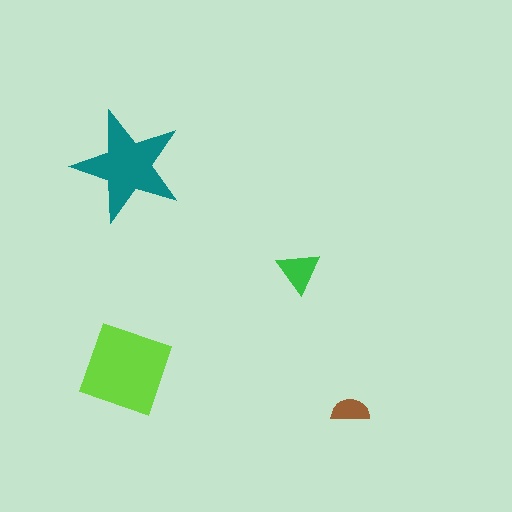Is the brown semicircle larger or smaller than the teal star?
Smaller.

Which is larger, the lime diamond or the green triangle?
The lime diamond.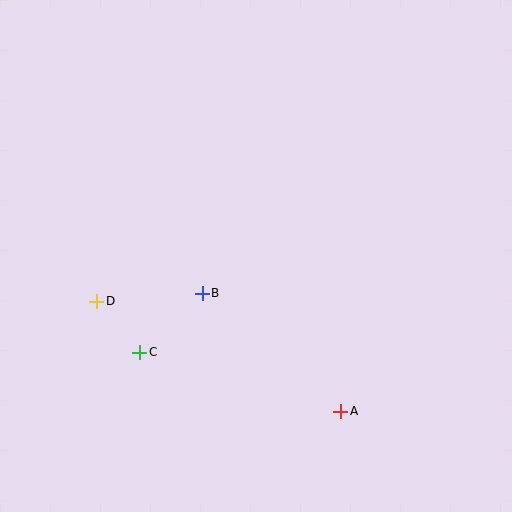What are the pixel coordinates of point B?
Point B is at (202, 293).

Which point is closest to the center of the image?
Point B at (202, 293) is closest to the center.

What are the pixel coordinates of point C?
Point C is at (140, 352).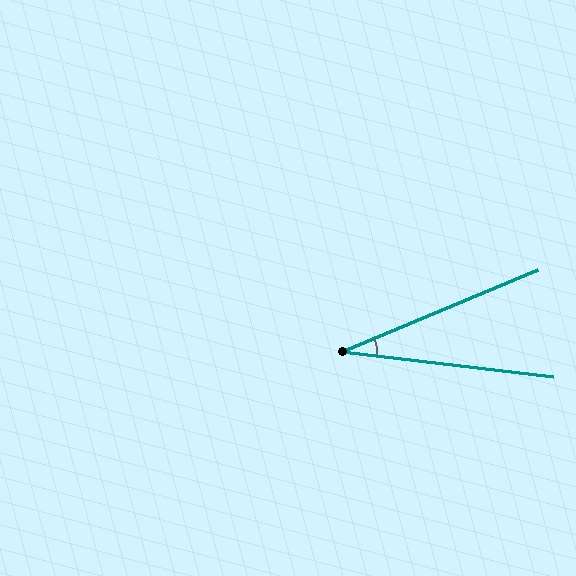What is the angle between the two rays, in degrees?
Approximately 30 degrees.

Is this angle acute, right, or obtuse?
It is acute.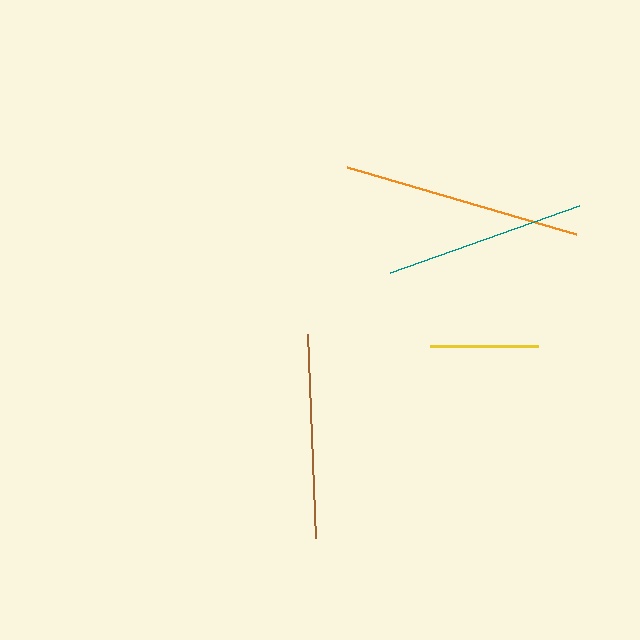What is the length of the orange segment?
The orange segment is approximately 238 pixels long.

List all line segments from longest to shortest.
From longest to shortest: orange, brown, teal, yellow.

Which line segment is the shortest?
The yellow line is the shortest at approximately 108 pixels.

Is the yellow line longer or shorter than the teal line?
The teal line is longer than the yellow line.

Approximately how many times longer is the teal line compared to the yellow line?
The teal line is approximately 1.9 times the length of the yellow line.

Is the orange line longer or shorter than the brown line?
The orange line is longer than the brown line.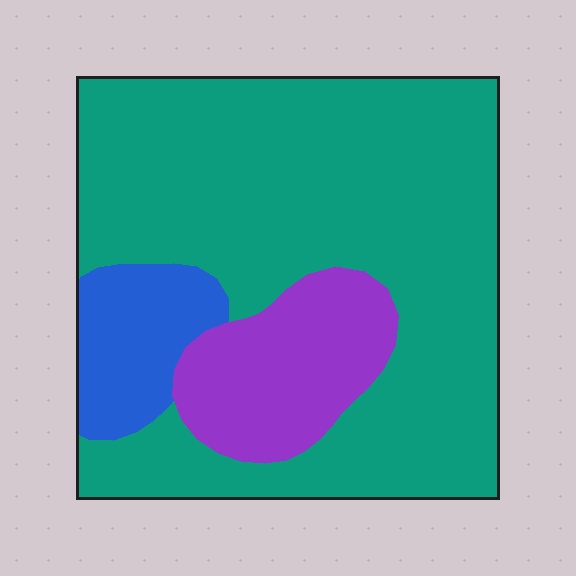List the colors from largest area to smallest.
From largest to smallest: teal, purple, blue.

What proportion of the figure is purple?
Purple covers roughly 15% of the figure.